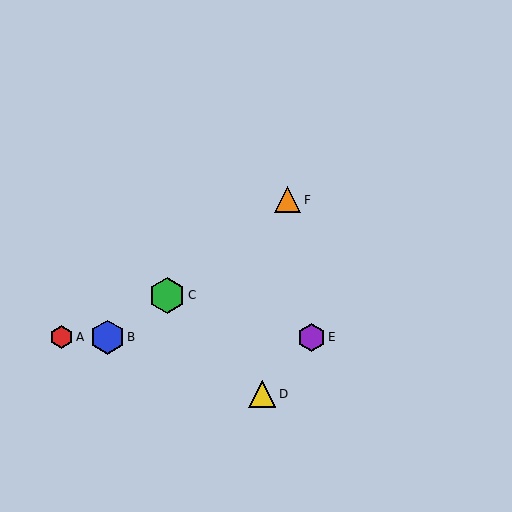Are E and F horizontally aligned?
No, E is at y≈337 and F is at y≈200.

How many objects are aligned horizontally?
3 objects (A, B, E) are aligned horizontally.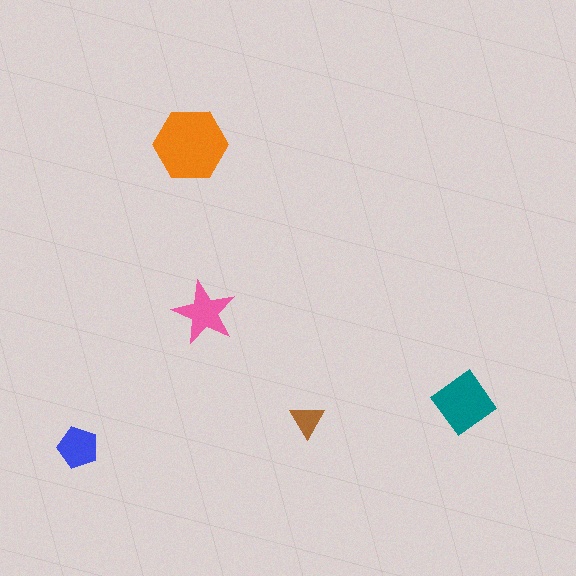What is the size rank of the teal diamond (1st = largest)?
2nd.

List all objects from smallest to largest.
The brown triangle, the blue pentagon, the pink star, the teal diamond, the orange hexagon.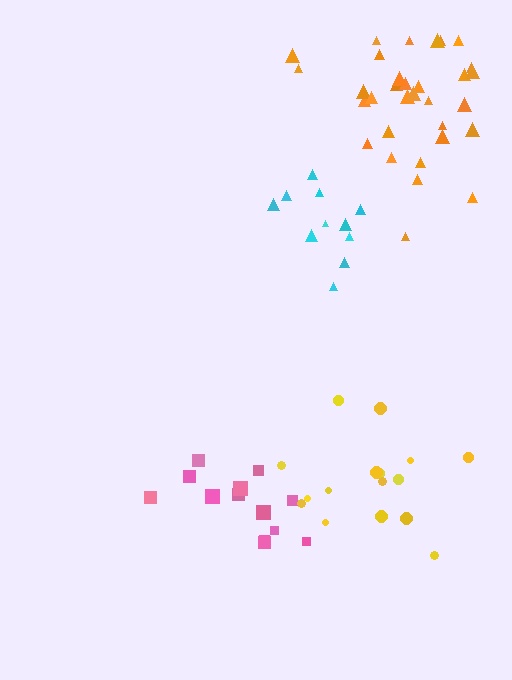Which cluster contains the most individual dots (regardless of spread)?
Orange (32).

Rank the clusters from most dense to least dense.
cyan, orange, pink, yellow.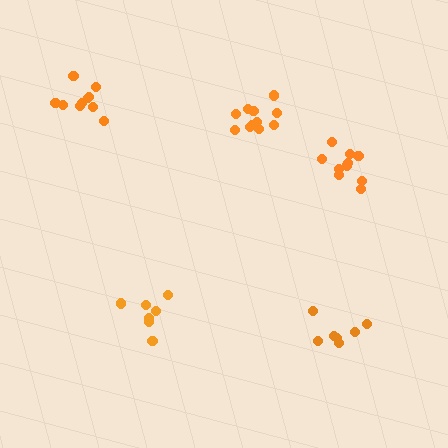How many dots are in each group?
Group 1: 10 dots, Group 2: 7 dots, Group 3: 7 dots, Group 4: 10 dots, Group 5: 11 dots (45 total).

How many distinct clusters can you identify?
There are 5 distinct clusters.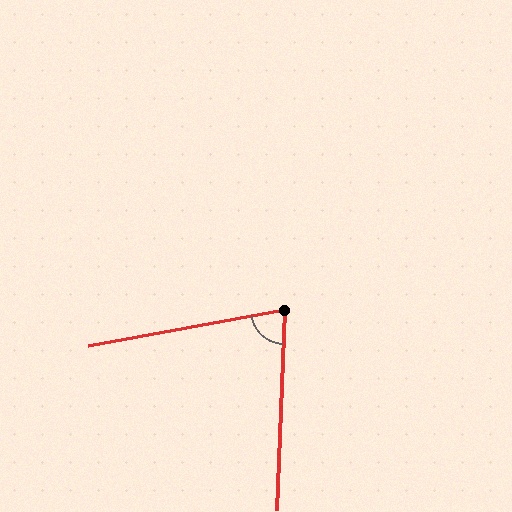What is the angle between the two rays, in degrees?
Approximately 77 degrees.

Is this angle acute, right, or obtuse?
It is acute.